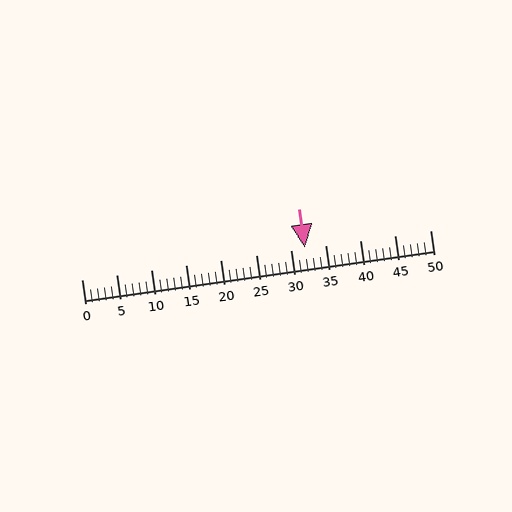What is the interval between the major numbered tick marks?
The major tick marks are spaced 5 units apart.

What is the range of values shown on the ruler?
The ruler shows values from 0 to 50.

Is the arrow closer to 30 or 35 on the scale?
The arrow is closer to 30.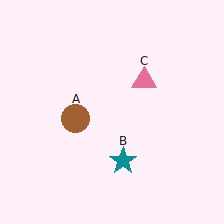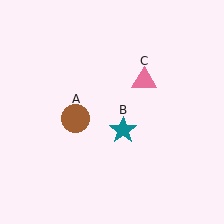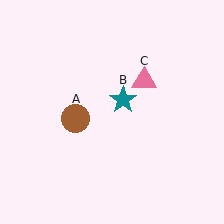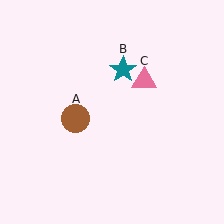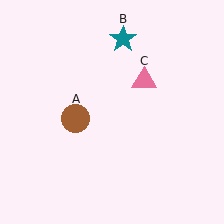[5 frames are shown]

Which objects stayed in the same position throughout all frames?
Brown circle (object A) and pink triangle (object C) remained stationary.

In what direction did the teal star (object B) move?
The teal star (object B) moved up.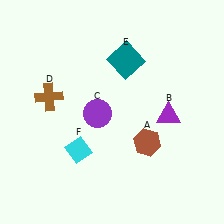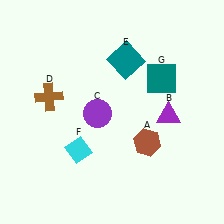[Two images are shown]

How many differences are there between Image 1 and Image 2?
There is 1 difference between the two images.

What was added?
A teal square (G) was added in Image 2.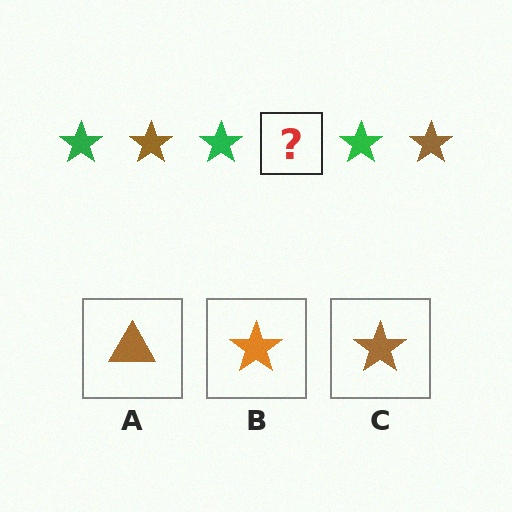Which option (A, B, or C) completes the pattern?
C.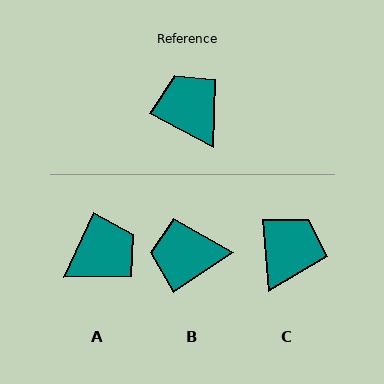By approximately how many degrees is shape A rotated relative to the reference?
Approximately 87 degrees clockwise.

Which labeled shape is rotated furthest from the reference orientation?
A, about 87 degrees away.